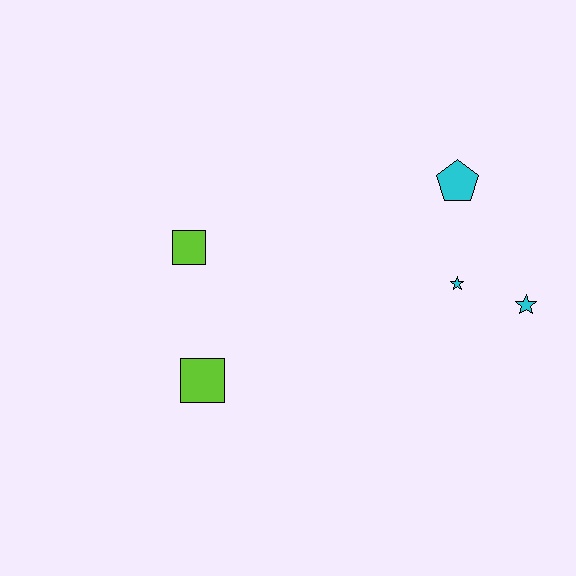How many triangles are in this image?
There are no triangles.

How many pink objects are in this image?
There are no pink objects.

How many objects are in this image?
There are 5 objects.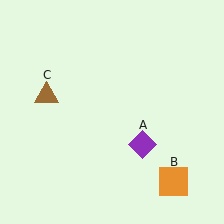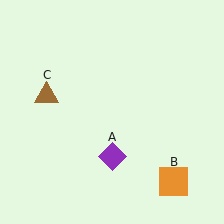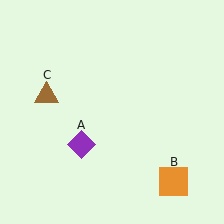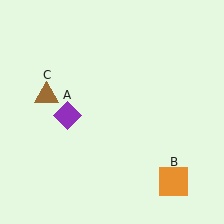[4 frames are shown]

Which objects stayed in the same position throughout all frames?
Orange square (object B) and brown triangle (object C) remained stationary.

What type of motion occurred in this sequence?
The purple diamond (object A) rotated clockwise around the center of the scene.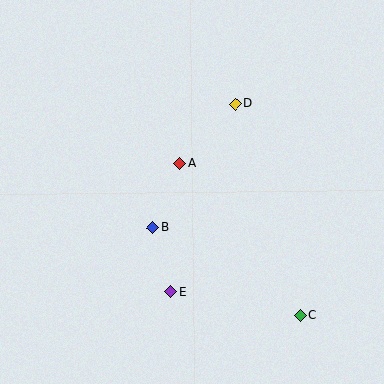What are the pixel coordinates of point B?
Point B is at (153, 228).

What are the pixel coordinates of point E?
Point E is at (171, 292).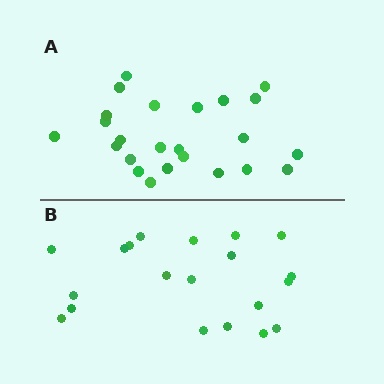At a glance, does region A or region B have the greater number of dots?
Region A (the top region) has more dots.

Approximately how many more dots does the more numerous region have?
Region A has about 4 more dots than region B.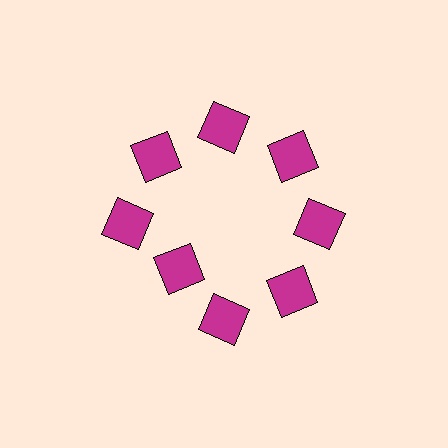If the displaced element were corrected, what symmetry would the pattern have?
It would have 8-fold rotational symmetry — the pattern would map onto itself every 45 degrees.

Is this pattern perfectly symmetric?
No. The 8 magenta squares are arranged in a ring, but one element near the 8 o'clock position is pulled inward toward the center, breaking the 8-fold rotational symmetry.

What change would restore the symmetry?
The symmetry would be restored by moving it outward, back onto the ring so that all 8 squares sit at equal angles and equal distance from the center.